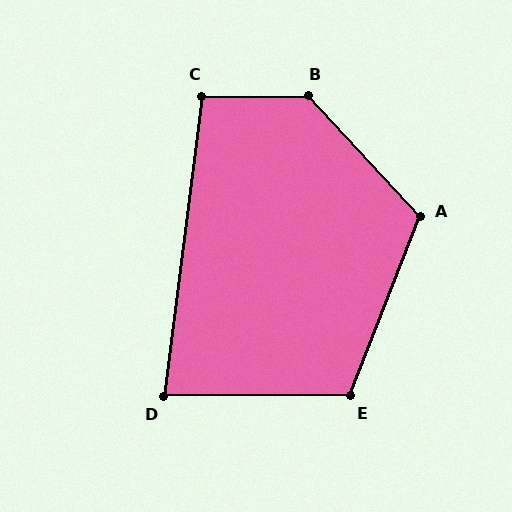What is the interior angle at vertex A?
Approximately 116 degrees (obtuse).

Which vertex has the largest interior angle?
B, at approximately 132 degrees.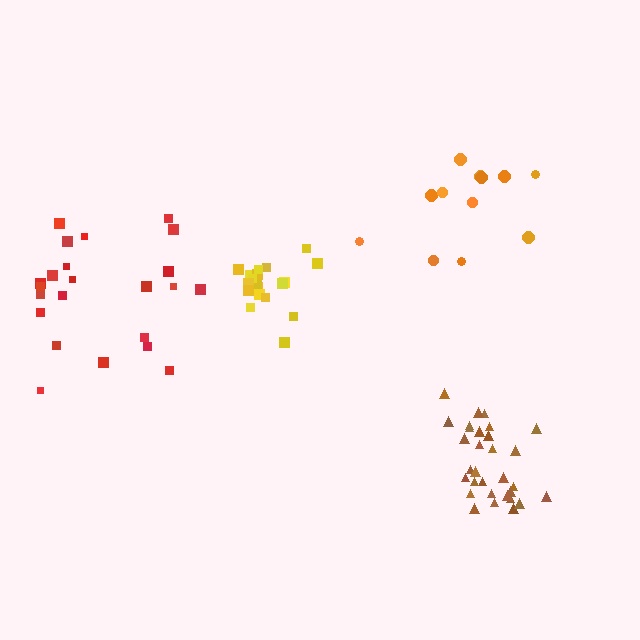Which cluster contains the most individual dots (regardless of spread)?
Brown (32).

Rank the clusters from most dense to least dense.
brown, yellow, orange, red.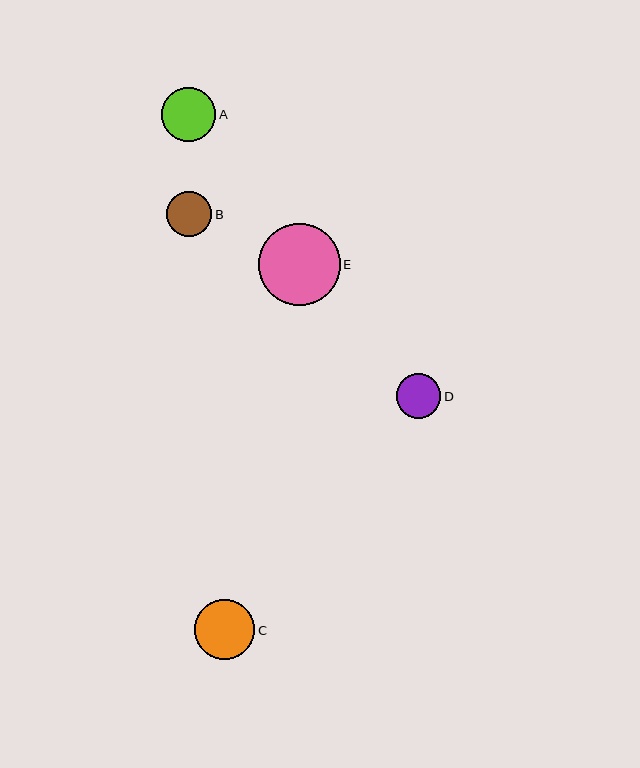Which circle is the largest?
Circle E is the largest with a size of approximately 82 pixels.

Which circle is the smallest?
Circle D is the smallest with a size of approximately 45 pixels.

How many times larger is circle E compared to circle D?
Circle E is approximately 1.8 times the size of circle D.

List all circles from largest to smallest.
From largest to smallest: E, C, A, B, D.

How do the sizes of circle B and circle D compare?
Circle B and circle D are approximately the same size.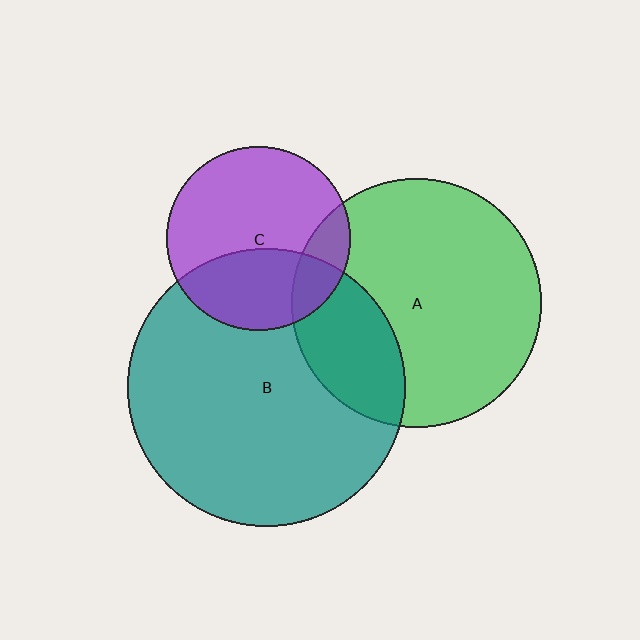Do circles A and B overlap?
Yes.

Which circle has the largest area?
Circle B (teal).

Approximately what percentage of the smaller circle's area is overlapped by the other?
Approximately 25%.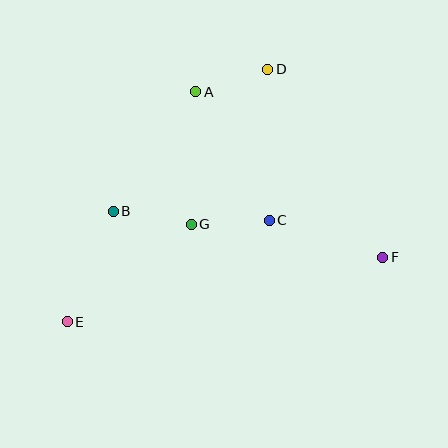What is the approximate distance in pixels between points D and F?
The distance between D and F is approximately 220 pixels.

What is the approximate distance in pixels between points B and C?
The distance between B and C is approximately 156 pixels.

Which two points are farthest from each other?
Points D and E are farthest from each other.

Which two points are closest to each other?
Points A and D are closest to each other.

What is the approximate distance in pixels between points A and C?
The distance between A and C is approximately 148 pixels.